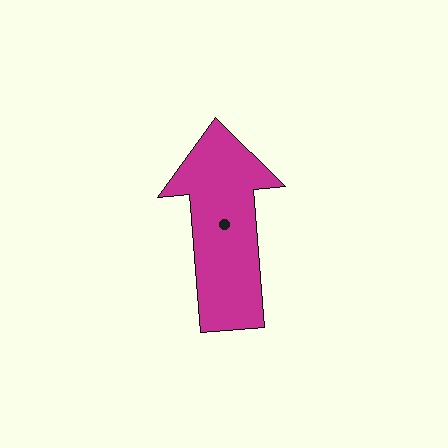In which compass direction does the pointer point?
North.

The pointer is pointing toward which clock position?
Roughly 12 o'clock.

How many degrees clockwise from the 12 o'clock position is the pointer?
Approximately 355 degrees.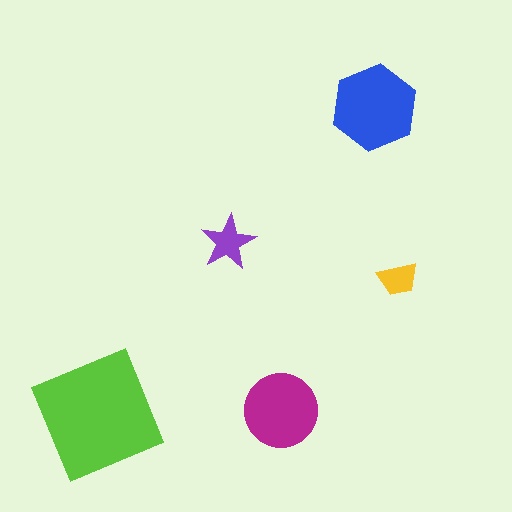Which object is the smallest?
The yellow trapezoid.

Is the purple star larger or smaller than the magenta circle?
Smaller.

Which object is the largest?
The lime square.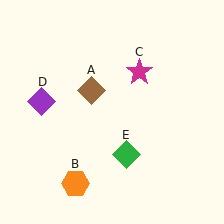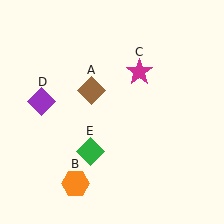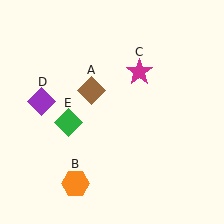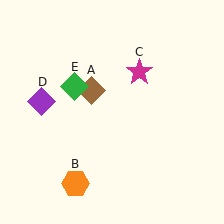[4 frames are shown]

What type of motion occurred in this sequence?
The green diamond (object E) rotated clockwise around the center of the scene.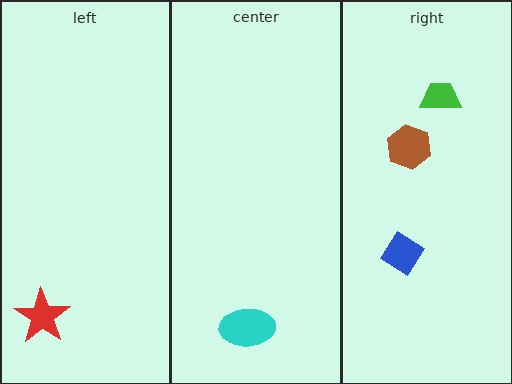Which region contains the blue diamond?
The right region.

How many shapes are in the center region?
1.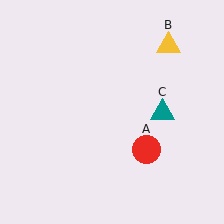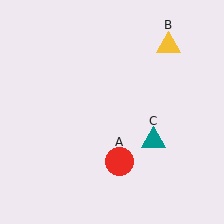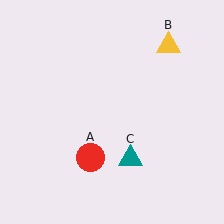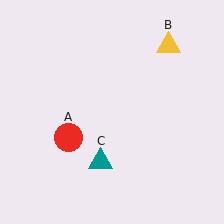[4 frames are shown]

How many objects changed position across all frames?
2 objects changed position: red circle (object A), teal triangle (object C).